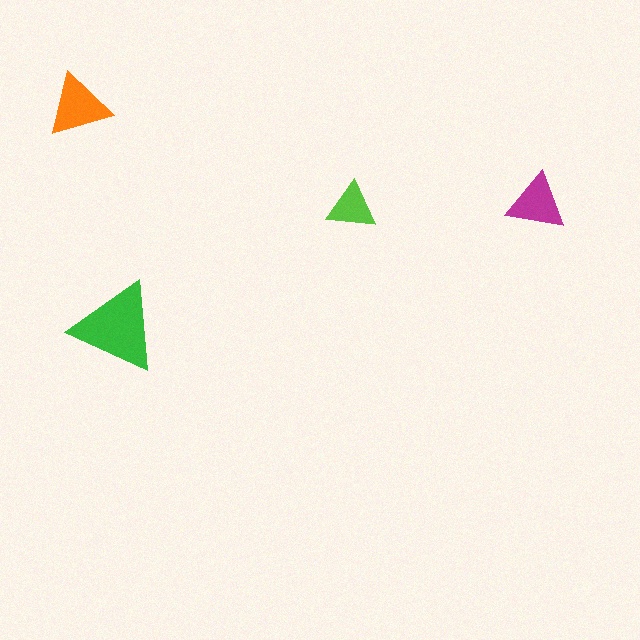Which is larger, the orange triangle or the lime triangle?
The orange one.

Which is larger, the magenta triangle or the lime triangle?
The magenta one.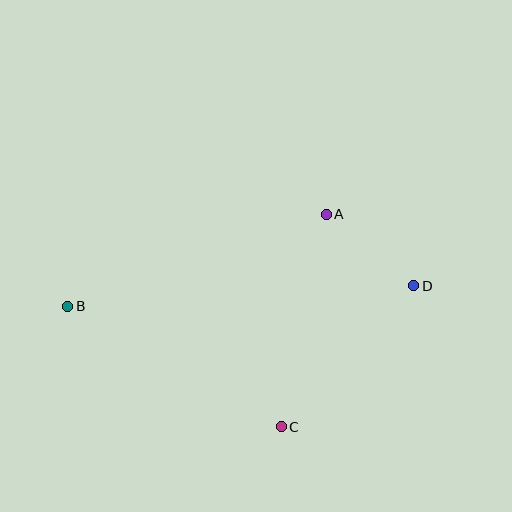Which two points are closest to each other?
Points A and D are closest to each other.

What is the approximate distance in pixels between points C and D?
The distance between C and D is approximately 194 pixels.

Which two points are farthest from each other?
Points B and D are farthest from each other.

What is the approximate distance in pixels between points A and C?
The distance between A and C is approximately 217 pixels.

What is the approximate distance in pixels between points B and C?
The distance between B and C is approximately 245 pixels.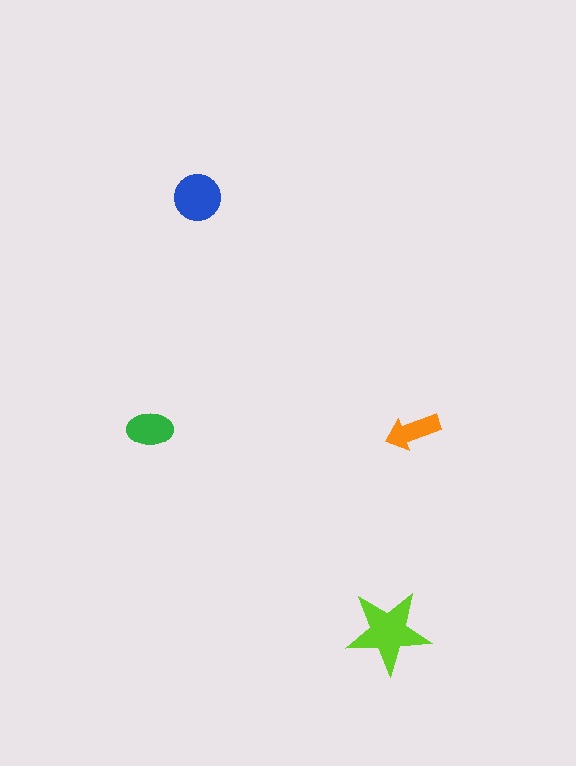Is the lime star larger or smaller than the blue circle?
Larger.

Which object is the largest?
The lime star.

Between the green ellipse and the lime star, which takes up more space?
The lime star.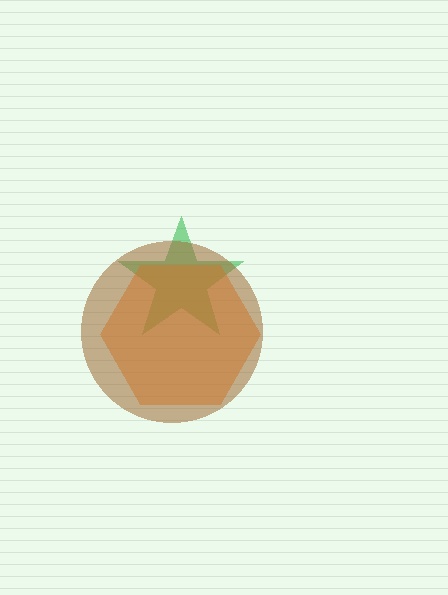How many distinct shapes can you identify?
There are 3 distinct shapes: a green star, an orange hexagon, a brown circle.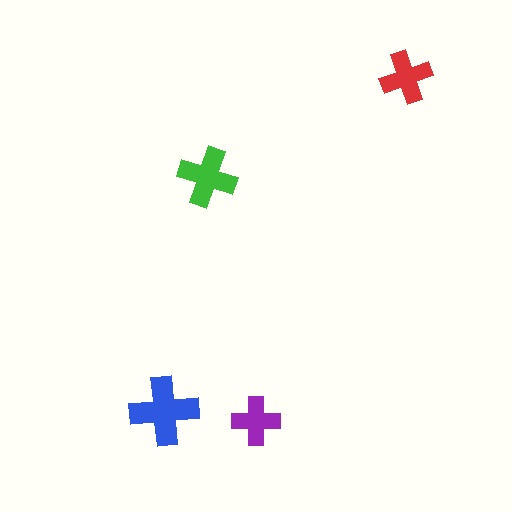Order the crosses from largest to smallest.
the blue one, the green one, the red one, the purple one.